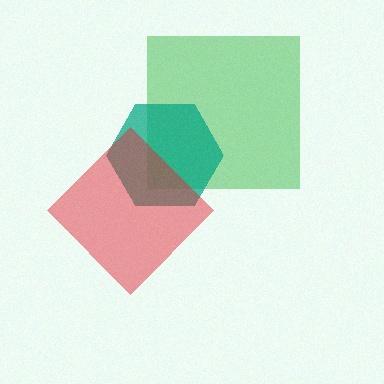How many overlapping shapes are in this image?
There are 3 overlapping shapes in the image.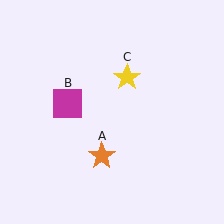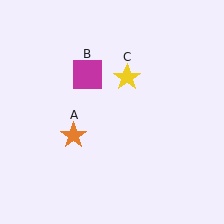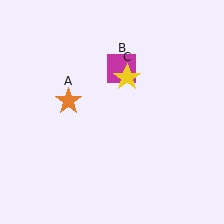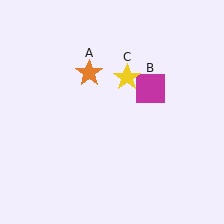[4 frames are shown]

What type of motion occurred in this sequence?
The orange star (object A), magenta square (object B) rotated clockwise around the center of the scene.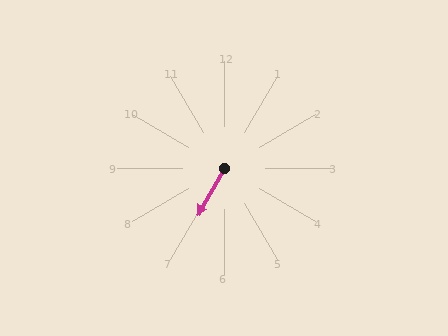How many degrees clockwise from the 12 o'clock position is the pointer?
Approximately 210 degrees.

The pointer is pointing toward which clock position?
Roughly 7 o'clock.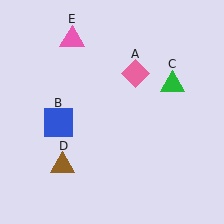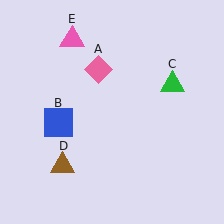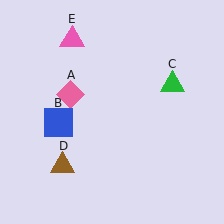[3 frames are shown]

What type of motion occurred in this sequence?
The pink diamond (object A) rotated counterclockwise around the center of the scene.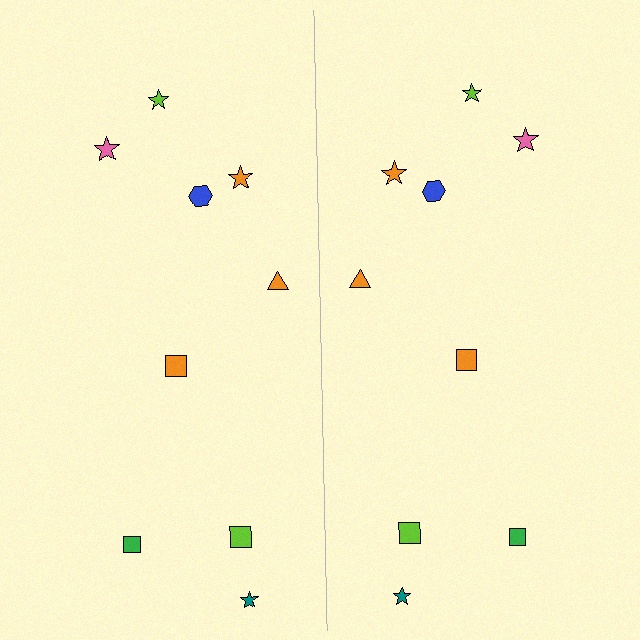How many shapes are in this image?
There are 18 shapes in this image.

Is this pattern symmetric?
Yes, this pattern has bilateral (reflection) symmetry.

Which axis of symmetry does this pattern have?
The pattern has a vertical axis of symmetry running through the center of the image.